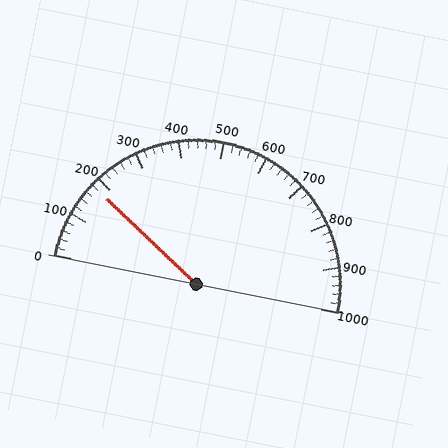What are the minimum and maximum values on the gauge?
The gauge ranges from 0 to 1000.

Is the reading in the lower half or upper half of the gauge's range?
The reading is in the lower half of the range (0 to 1000).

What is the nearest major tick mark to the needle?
The nearest major tick mark is 200.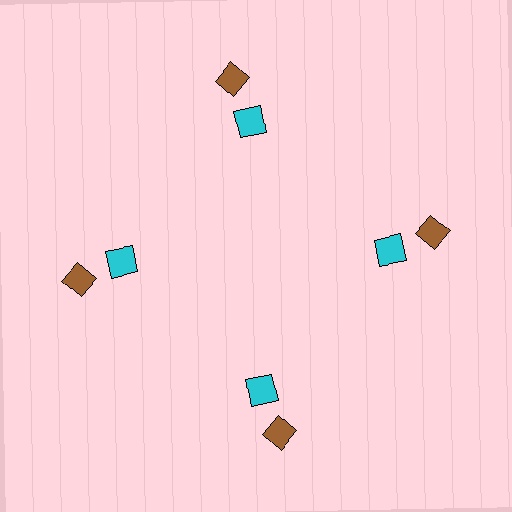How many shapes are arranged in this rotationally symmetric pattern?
There are 8 shapes, arranged in 4 groups of 2.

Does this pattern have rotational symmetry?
Yes, this pattern has 4-fold rotational symmetry. It looks the same after rotating 90 degrees around the center.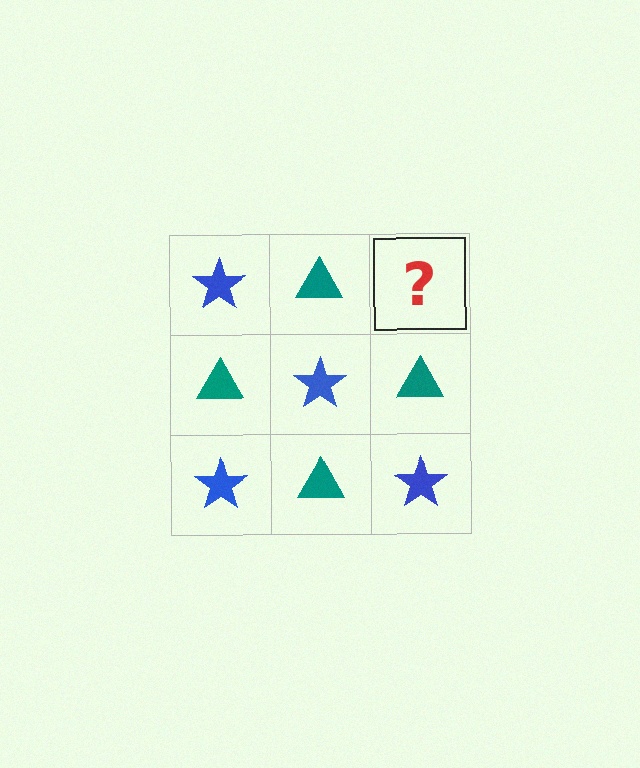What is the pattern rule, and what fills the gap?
The rule is that it alternates blue star and teal triangle in a checkerboard pattern. The gap should be filled with a blue star.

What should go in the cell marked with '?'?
The missing cell should contain a blue star.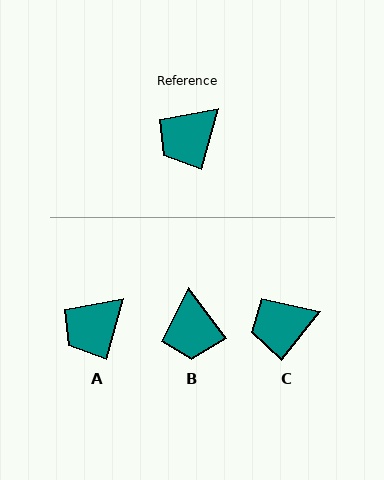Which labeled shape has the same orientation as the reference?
A.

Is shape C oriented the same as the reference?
No, it is off by about 23 degrees.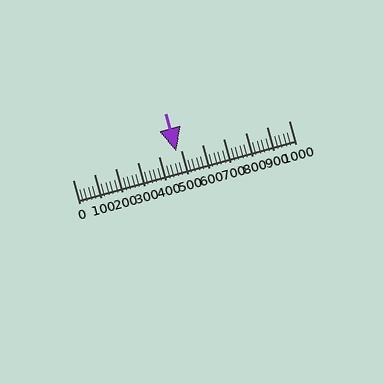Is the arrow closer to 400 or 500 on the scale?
The arrow is closer to 500.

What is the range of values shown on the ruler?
The ruler shows values from 0 to 1000.